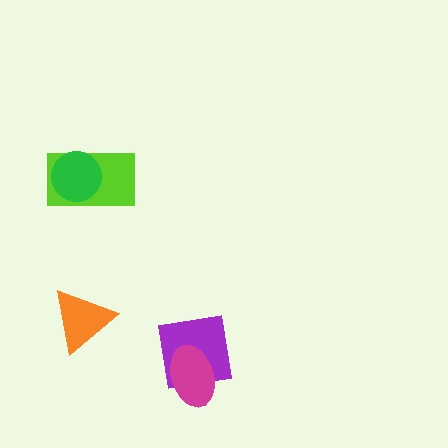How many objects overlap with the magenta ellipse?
1 object overlaps with the magenta ellipse.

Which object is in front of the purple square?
The magenta ellipse is in front of the purple square.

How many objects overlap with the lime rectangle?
1 object overlaps with the lime rectangle.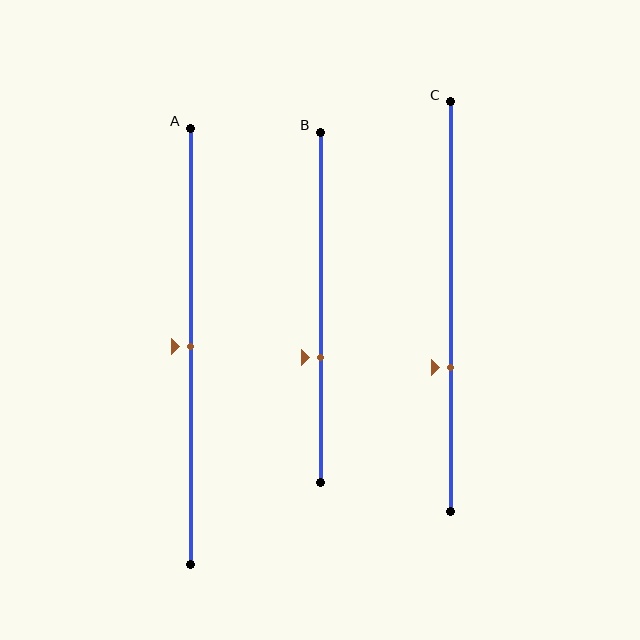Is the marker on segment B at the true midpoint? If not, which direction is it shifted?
No, the marker on segment B is shifted downward by about 14% of the segment length.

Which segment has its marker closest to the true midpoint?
Segment A has its marker closest to the true midpoint.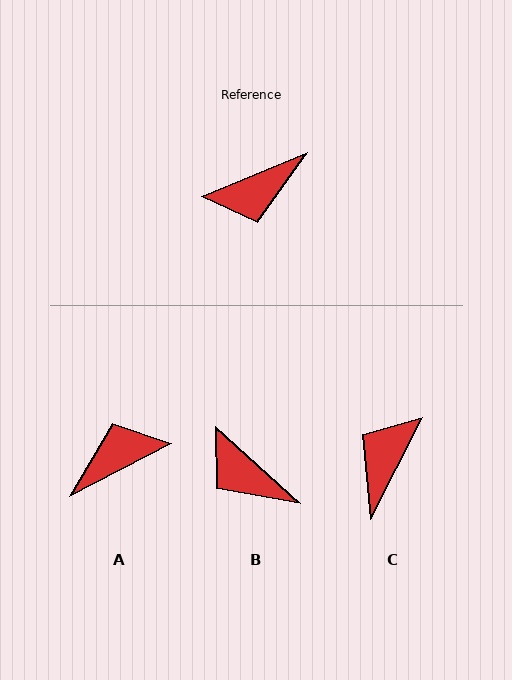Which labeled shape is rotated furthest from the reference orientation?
A, about 175 degrees away.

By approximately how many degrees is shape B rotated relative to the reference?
Approximately 65 degrees clockwise.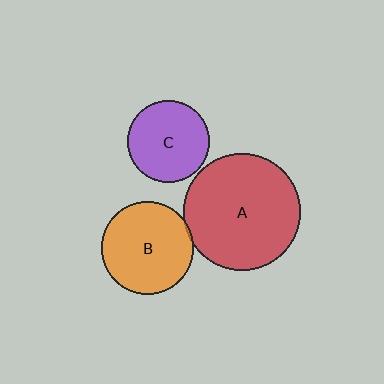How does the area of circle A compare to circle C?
Approximately 2.0 times.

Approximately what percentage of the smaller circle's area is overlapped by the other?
Approximately 5%.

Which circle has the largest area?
Circle A (red).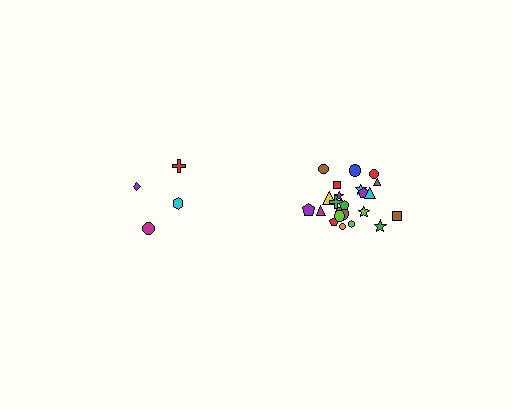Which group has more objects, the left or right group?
The right group.